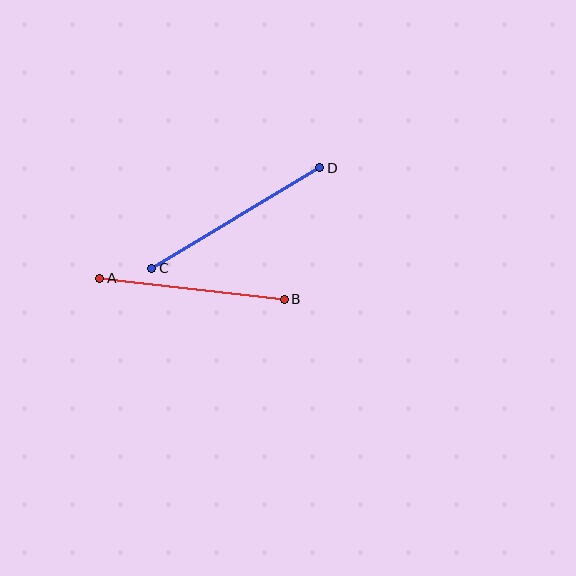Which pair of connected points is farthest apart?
Points C and D are farthest apart.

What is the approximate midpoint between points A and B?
The midpoint is at approximately (192, 289) pixels.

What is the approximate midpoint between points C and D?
The midpoint is at approximately (236, 218) pixels.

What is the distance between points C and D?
The distance is approximately 196 pixels.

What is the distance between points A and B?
The distance is approximately 185 pixels.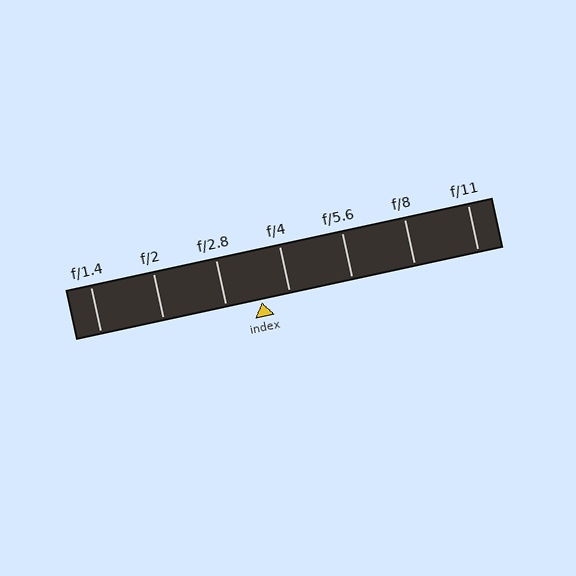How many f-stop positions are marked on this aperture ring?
There are 7 f-stop positions marked.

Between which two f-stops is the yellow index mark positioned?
The index mark is between f/2.8 and f/4.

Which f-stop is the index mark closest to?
The index mark is closest to f/4.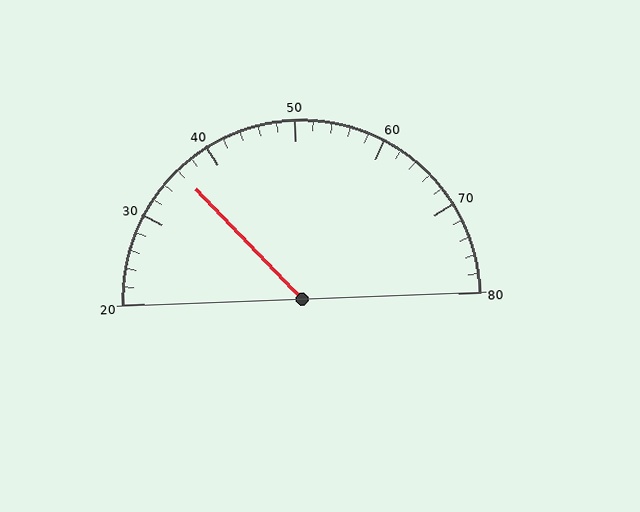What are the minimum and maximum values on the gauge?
The gauge ranges from 20 to 80.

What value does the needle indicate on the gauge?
The needle indicates approximately 36.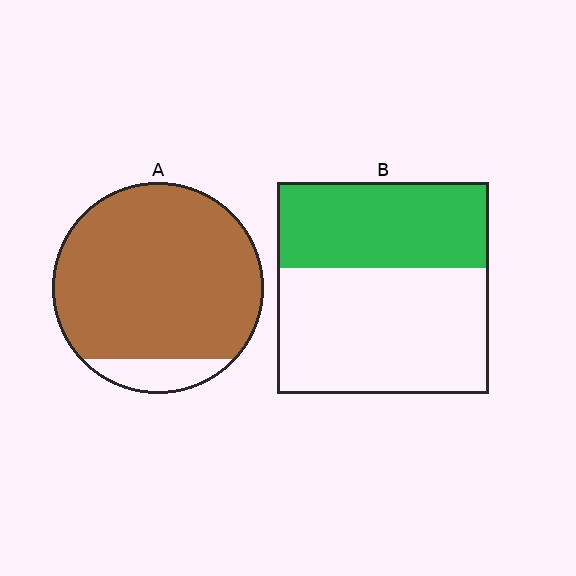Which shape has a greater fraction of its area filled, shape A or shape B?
Shape A.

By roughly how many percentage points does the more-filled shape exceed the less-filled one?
By roughly 50 percentage points (A over B).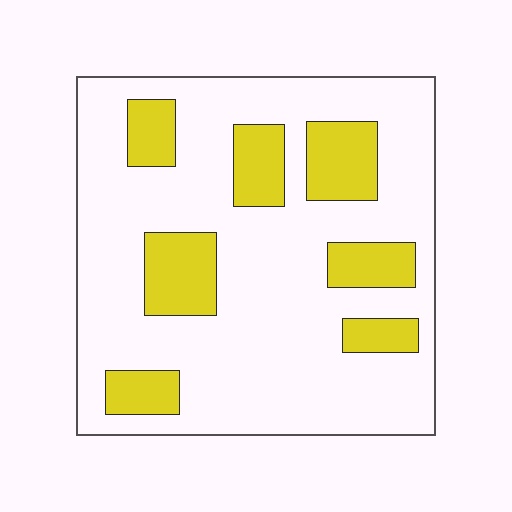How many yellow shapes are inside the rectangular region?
7.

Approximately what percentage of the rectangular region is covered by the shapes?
Approximately 25%.